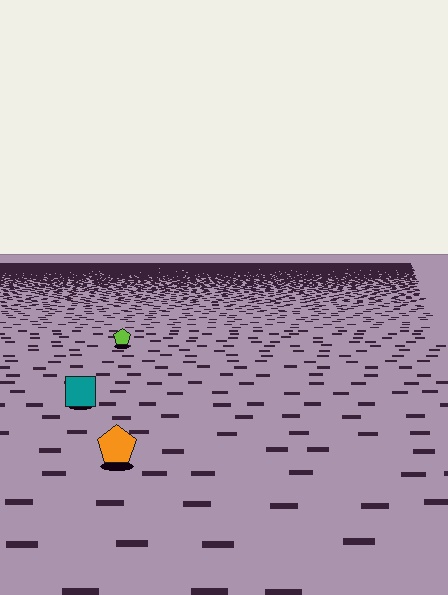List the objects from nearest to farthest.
From nearest to farthest: the orange pentagon, the teal square, the lime pentagon.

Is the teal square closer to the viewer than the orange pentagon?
No. The orange pentagon is closer — you can tell from the texture gradient: the ground texture is coarser near it.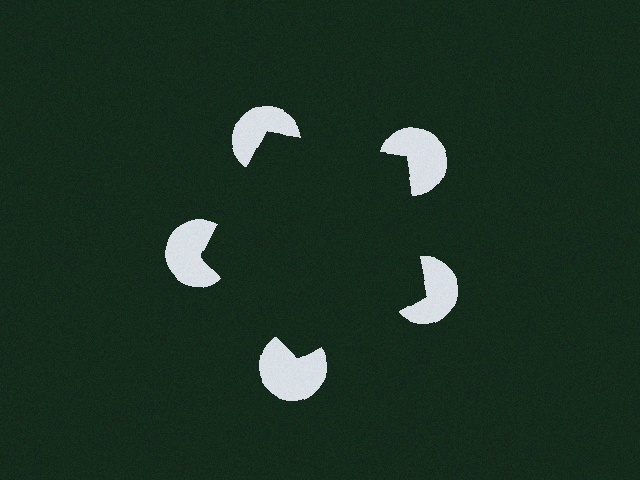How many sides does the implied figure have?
5 sides.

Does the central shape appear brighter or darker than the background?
It typically appears slightly darker than the background, even though no actual brightness change is drawn.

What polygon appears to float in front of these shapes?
An illusory pentagon — its edges are inferred from the aligned wedge cuts in the pac-man discs, not physically drawn.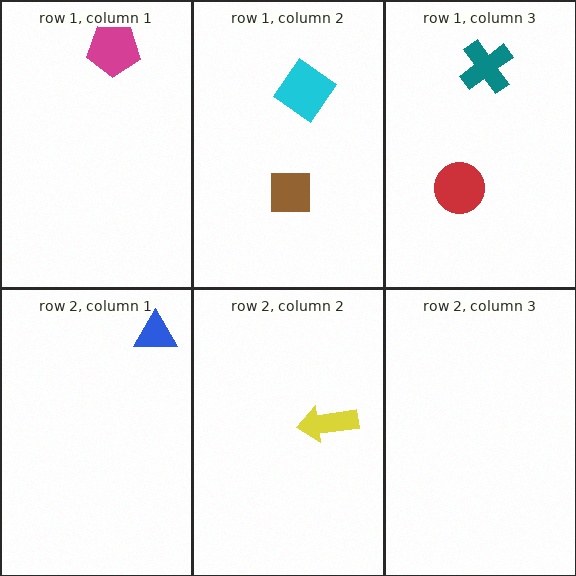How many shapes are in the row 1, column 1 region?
1.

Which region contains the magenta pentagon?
The row 1, column 1 region.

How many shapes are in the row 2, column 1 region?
1.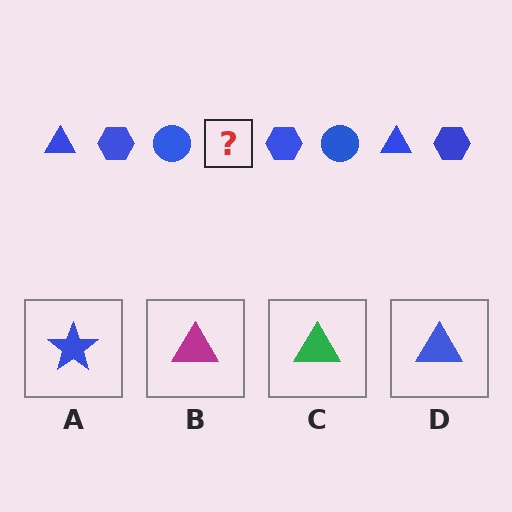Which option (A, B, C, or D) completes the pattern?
D.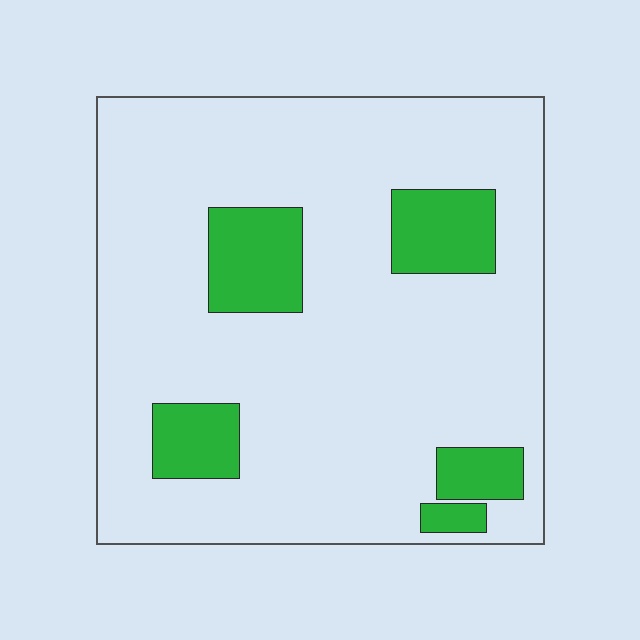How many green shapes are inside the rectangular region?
5.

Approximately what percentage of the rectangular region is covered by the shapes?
Approximately 15%.